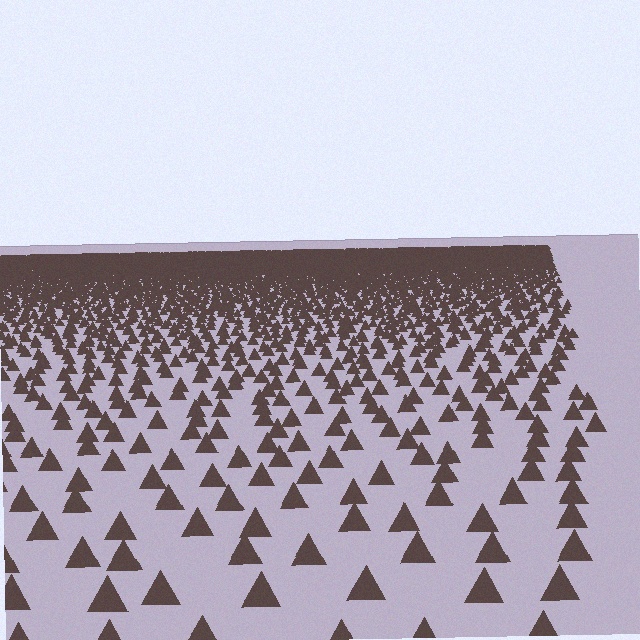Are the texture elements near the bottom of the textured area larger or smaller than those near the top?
Larger. Near the bottom, elements are closer to the viewer and appear at a bigger on-screen size.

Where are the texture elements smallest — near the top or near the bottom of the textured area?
Near the top.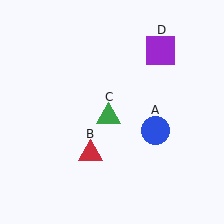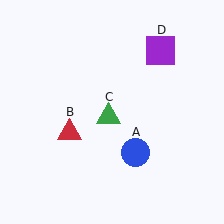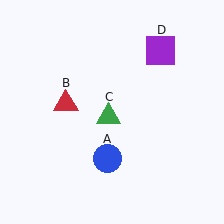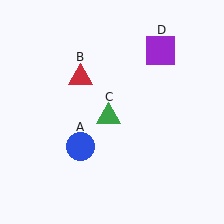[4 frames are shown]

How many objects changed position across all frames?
2 objects changed position: blue circle (object A), red triangle (object B).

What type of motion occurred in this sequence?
The blue circle (object A), red triangle (object B) rotated clockwise around the center of the scene.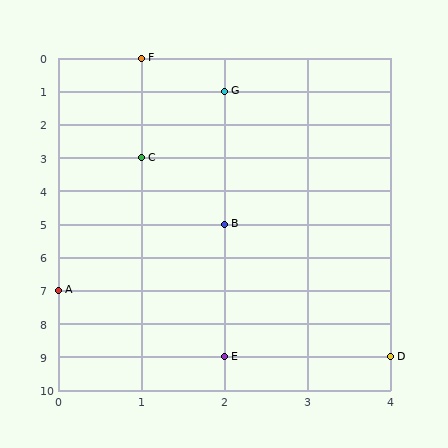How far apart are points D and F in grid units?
Points D and F are 3 columns and 9 rows apart (about 9.5 grid units diagonally).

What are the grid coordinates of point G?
Point G is at grid coordinates (2, 1).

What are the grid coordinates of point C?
Point C is at grid coordinates (1, 3).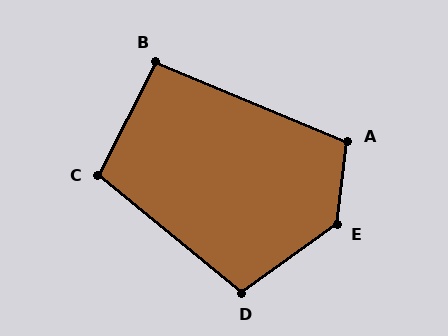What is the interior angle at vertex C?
Approximately 102 degrees (obtuse).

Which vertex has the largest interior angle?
E, at approximately 133 degrees.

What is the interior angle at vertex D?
Approximately 105 degrees (obtuse).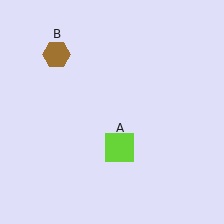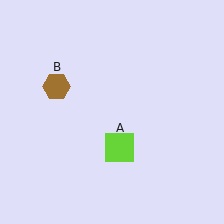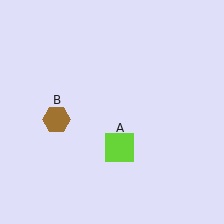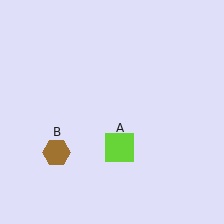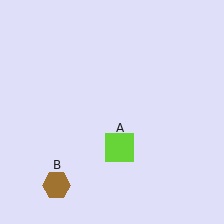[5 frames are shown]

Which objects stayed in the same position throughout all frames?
Lime square (object A) remained stationary.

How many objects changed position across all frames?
1 object changed position: brown hexagon (object B).